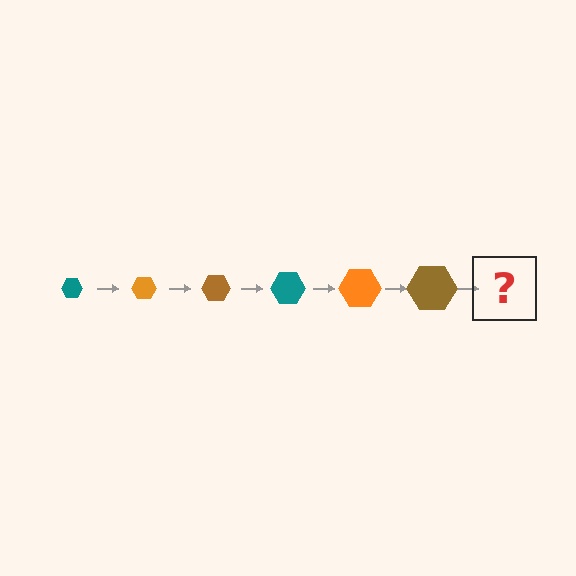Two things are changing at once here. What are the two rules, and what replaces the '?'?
The two rules are that the hexagon grows larger each step and the color cycles through teal, orange, and brown. The '?' should be a teal hexagon, larger than the previous one.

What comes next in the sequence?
The next element should be a teal hexagon, larger than the previous one.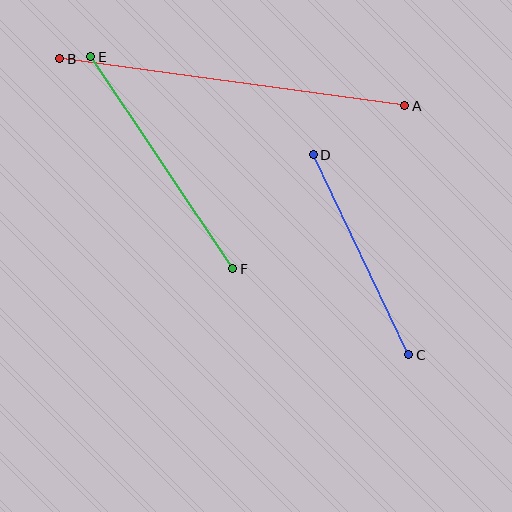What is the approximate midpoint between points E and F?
The midpoint is at approximately (162, 163) pixels.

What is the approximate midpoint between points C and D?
The midpoint is at approximately (361, 255) pixels.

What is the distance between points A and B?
The distance is approximately 348 pixels.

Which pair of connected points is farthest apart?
Points A and B are farthest apart.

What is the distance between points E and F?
The distance is approximately 255 pixels.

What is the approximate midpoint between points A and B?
The midpoint is at approximately (232, 82) pixels.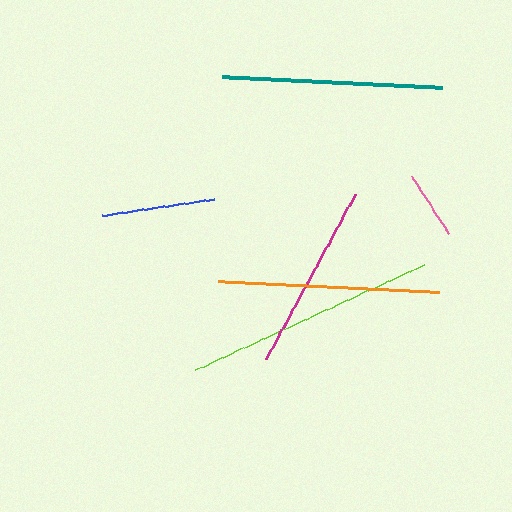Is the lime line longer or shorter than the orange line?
The lime line is longer than the orange line.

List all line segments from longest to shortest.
From longest to shortest: lime, orange, teal, magenta, blue, pink.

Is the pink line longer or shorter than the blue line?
The blue line is longer than the pink line.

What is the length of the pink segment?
The pink segment is approximately 69 pixels long.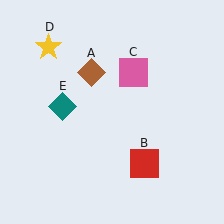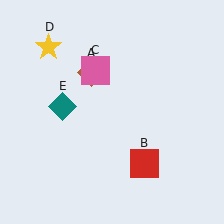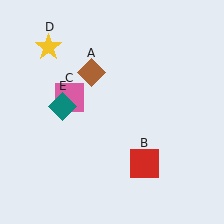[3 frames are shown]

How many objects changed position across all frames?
1 object changed position: pink square (object C).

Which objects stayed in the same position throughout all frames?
Brown diamond (object A) and red square (object B) and yellow star (object D) and teal diamond (object E) remained stationary.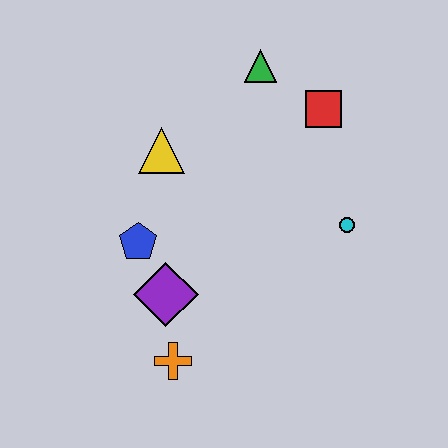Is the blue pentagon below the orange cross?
No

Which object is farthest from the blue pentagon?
The red square is farthest from the blue pentagon.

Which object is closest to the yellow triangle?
The blue pentagon is closest to the yellow triangle.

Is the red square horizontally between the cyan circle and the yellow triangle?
Yes